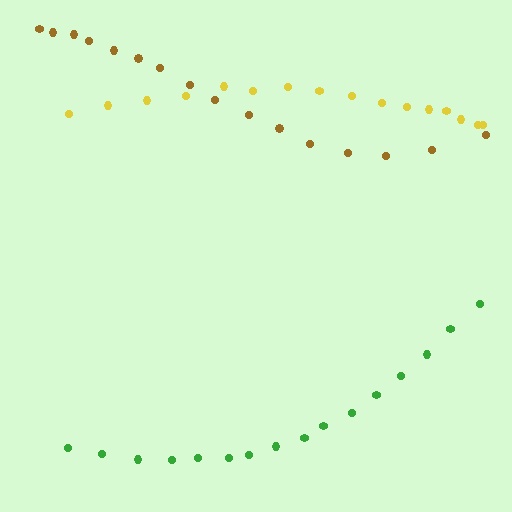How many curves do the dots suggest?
There are 3 distinct paths.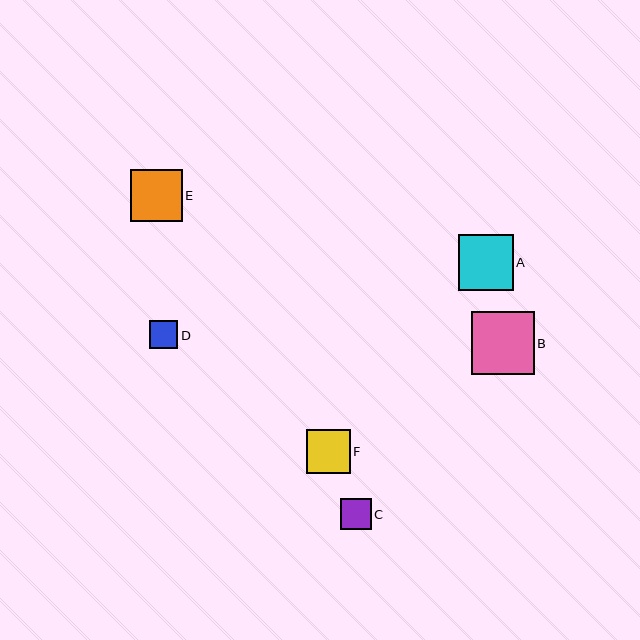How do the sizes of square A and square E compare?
Square A and square E are approximately the same size.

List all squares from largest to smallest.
From largest to smallest: B, A, E, F, C, D.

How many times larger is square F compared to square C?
Square F is approximately 1.4 times the size of square C.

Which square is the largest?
Square B is the largest with a size of approximately 63 pixels.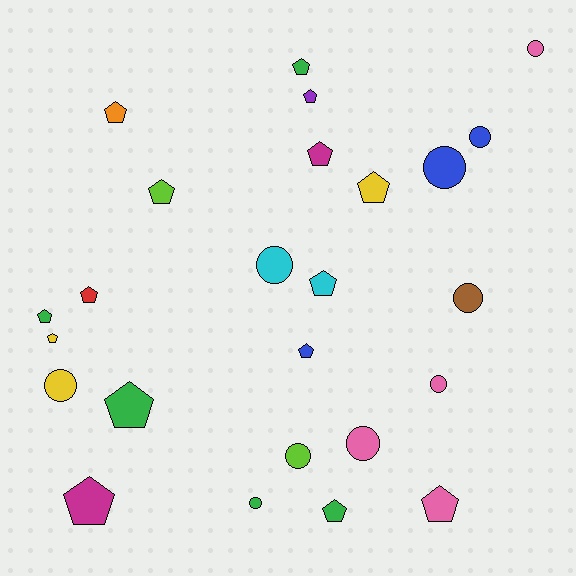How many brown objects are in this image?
There is 1 brown object.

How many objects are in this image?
There are 25 objects.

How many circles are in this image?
There are 10 circles.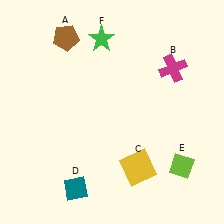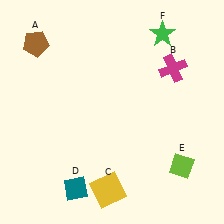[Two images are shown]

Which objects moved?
The objects that moved are: the brown pentagon (A), the yellow square (C), the green star (F).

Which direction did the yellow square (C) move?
The yellow square (C) moved left.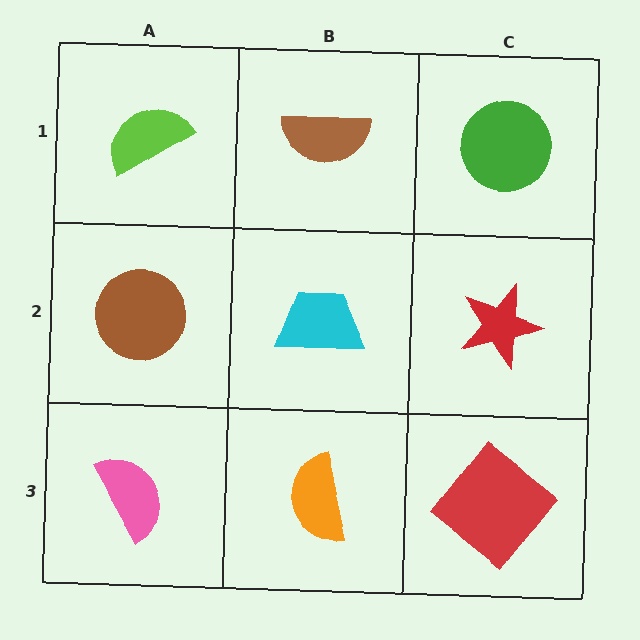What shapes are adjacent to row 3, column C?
A red star (row 2, column C), an orange semicircle (row 3, column B).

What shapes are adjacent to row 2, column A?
A lime semicircle (row 1, column A), a pink semicircle (row 3, column A), a cyan trapezoid (row 2, column B).